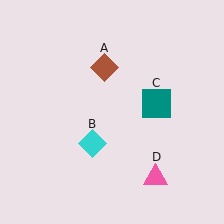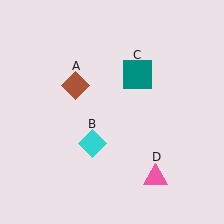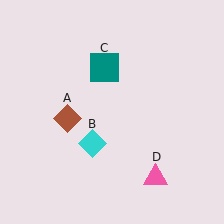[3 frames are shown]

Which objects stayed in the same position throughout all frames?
Cyan diamond (object B) and pink triangle (object D) remained stationary.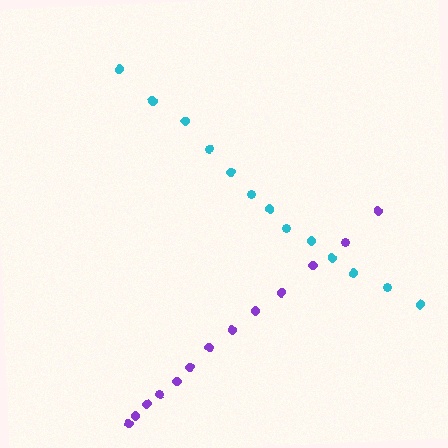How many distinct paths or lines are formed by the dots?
There are 2 distinct paths.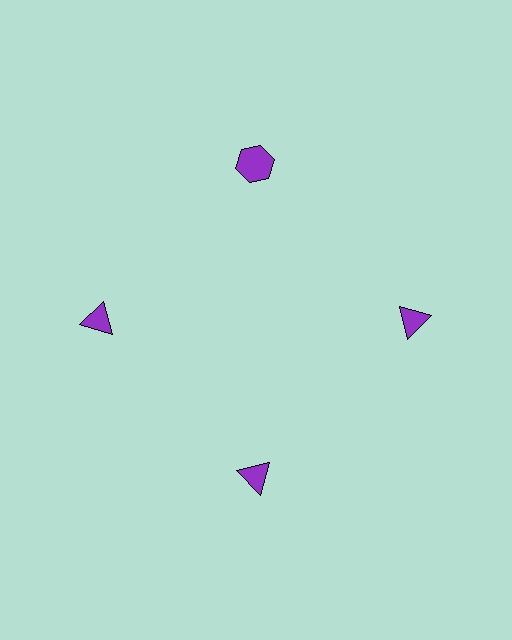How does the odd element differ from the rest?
It has a different shape: hexagon instead of triangle.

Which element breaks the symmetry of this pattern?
The purple hexagon at roughly the 12 o'clock position breaks the symmetry. All other shapes are purple triangles.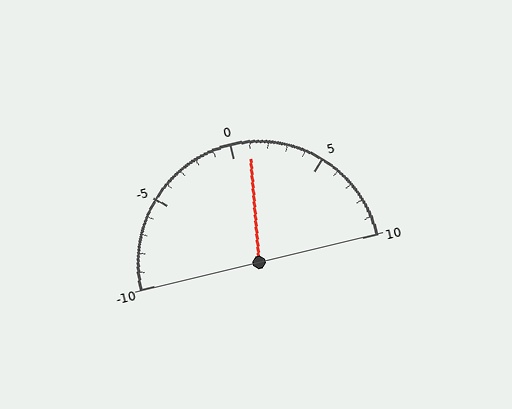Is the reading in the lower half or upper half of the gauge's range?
The reading is in the upper half of the range (-10 to 10).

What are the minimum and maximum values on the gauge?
The gauge ranges from -10 to 10.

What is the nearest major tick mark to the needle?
The nearest major tick mark is 0.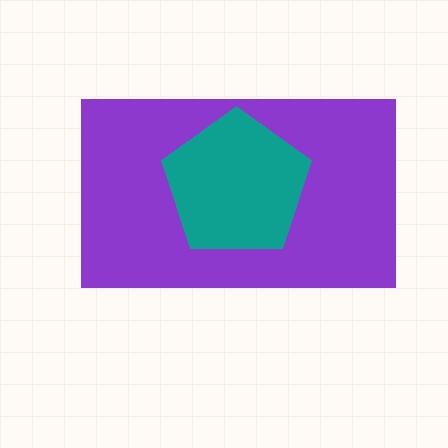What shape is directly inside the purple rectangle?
The teal pentagon.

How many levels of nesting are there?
2.